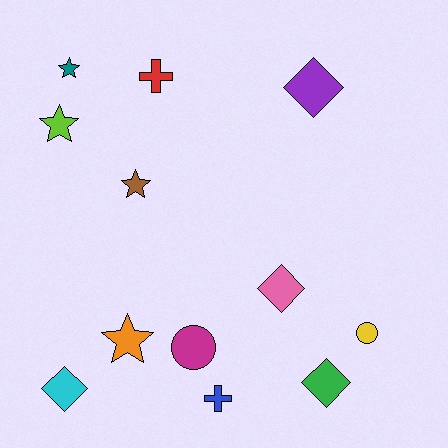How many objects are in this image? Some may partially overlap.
There are 12 objects.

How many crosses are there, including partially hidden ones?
There are 2 crosses.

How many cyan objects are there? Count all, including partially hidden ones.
There is 1 cyan object.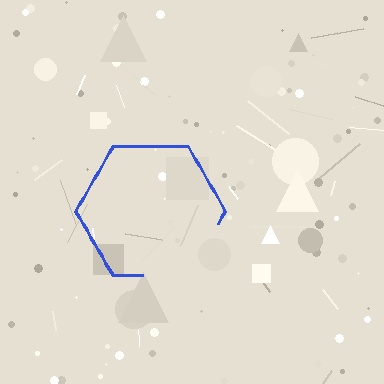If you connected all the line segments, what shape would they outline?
They would outline a hexagon.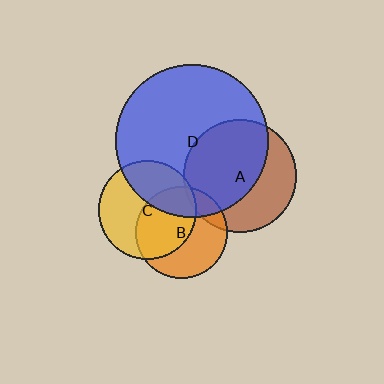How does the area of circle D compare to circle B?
Approximately 2.8 times.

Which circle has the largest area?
Circle D (blue).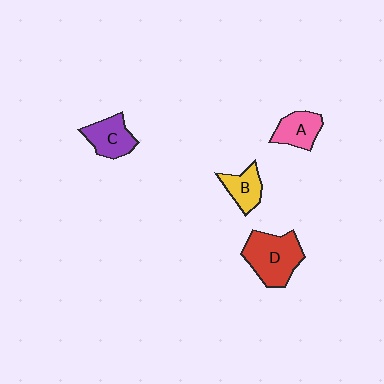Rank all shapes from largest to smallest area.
From largest to smallest: D (red), C (purple), A (pink), B (yellow).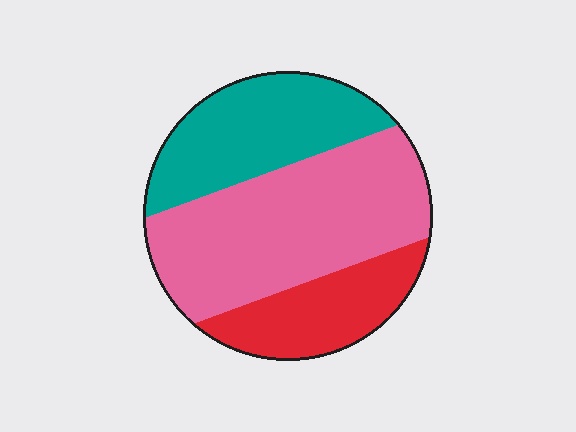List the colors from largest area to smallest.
From largest to smallest: pink, teal, red.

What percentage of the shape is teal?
Teal takes up about one third (1/3) of the shape.